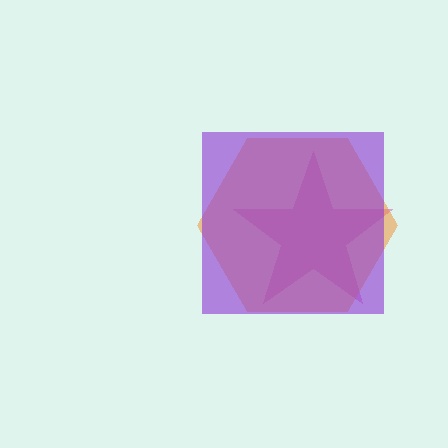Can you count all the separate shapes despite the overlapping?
Yes, there are 3 separate shapes.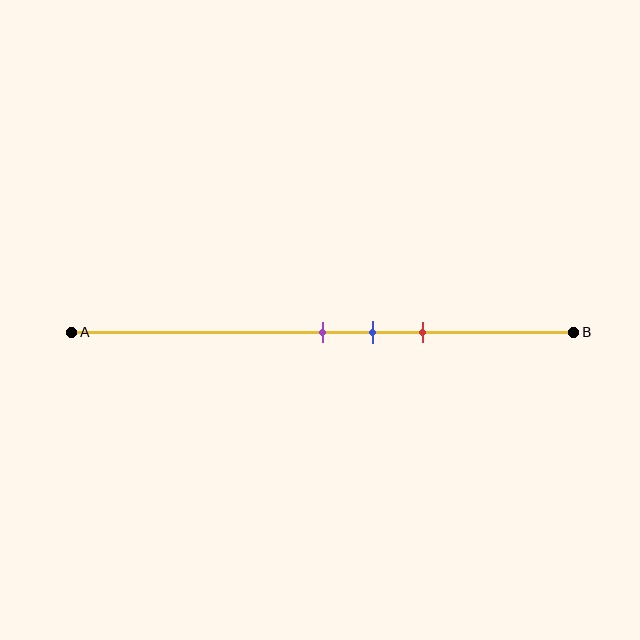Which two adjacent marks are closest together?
The purple and blue marks are the closest adjacent pair.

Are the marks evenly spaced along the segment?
Yes, the marks are approximately evenly spaced.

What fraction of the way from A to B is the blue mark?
The blue mark is approximately 60% (0.6) of the way from A to B.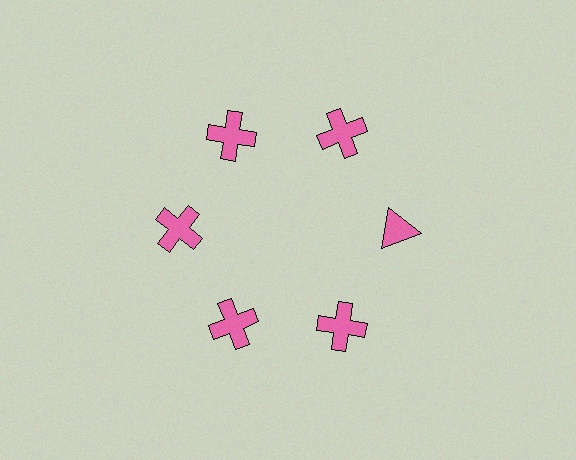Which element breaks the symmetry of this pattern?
The pink triangle at roughly the 3 o'clock position breaks the symmetry. All other shapes are pink crosses.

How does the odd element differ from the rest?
It has a different shape: triangle instead of cross.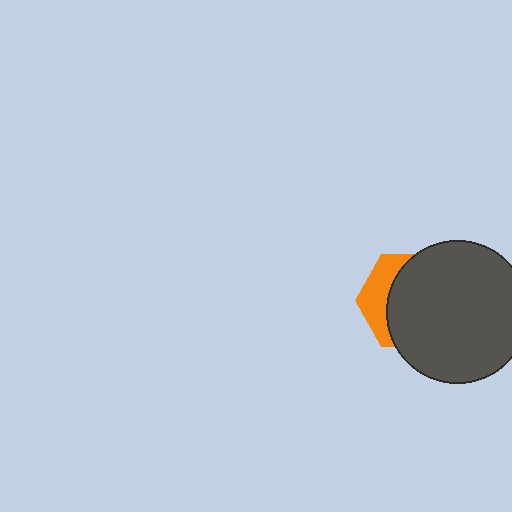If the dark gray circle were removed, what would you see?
You would see the complete orange hexagon.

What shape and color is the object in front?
The object in front is a dark gray circle.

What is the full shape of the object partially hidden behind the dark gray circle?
The partially hidden object is an orange hexagon.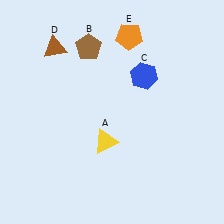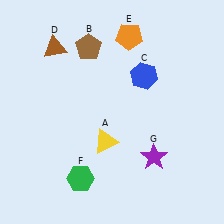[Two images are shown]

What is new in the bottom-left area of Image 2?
A green hexagon (F) was added in the bottom-left area of Image 2.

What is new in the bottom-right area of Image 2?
A purple star (G) was added in the bottom-right area of Image 2.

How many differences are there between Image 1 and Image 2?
There are 2 differences between the two images.